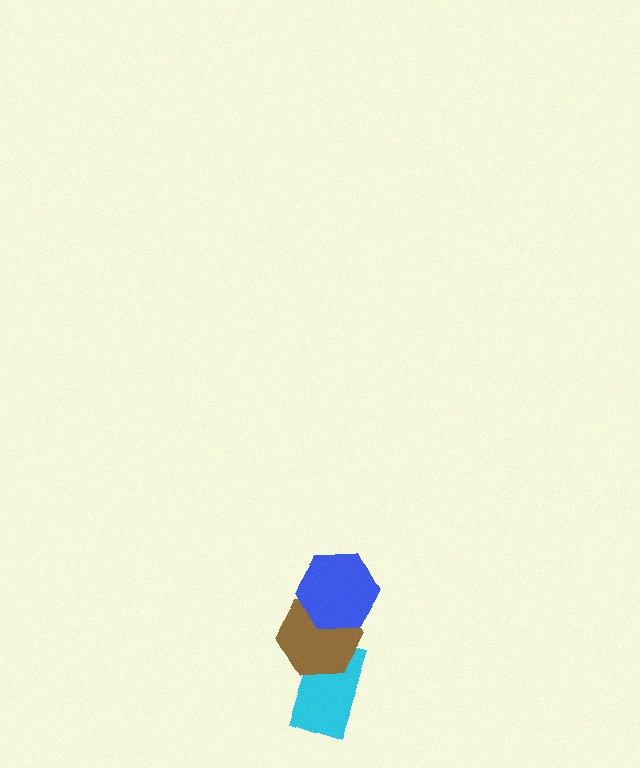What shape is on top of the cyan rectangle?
The brown hexagon is on top of the cyan rectangle.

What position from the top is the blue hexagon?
The blue hexagon is 1st from the top.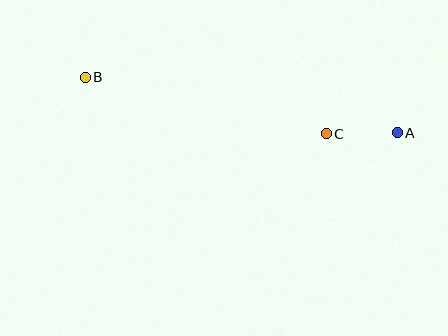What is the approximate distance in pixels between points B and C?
The distance between B and C is approximately 248 pixels.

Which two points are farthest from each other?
Points A and B are farthest from each other.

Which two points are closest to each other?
Points A and C are closest to each other.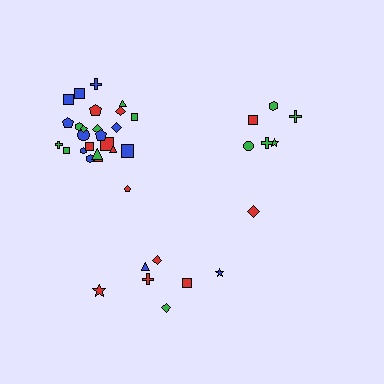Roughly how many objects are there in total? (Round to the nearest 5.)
Roughly 40 objects in total.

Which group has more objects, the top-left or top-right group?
The top-left group.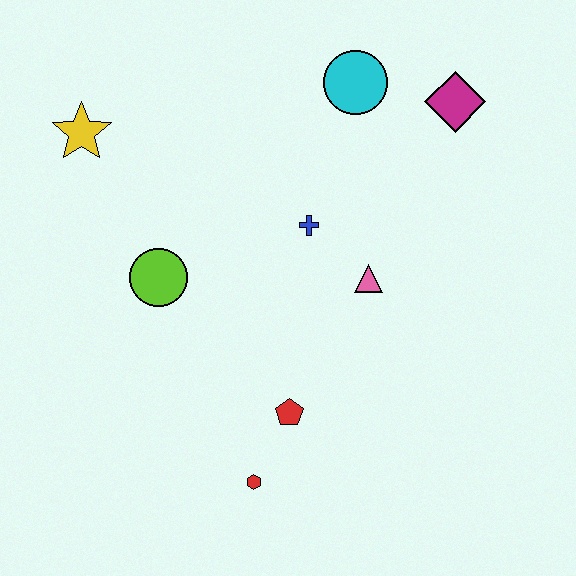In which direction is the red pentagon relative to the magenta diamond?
The red pentagon is below the magenta diamond.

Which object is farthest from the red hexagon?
The magenta diamond is farthest from the red hexagon.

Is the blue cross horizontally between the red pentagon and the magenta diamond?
Yes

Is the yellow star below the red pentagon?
No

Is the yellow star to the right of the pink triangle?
No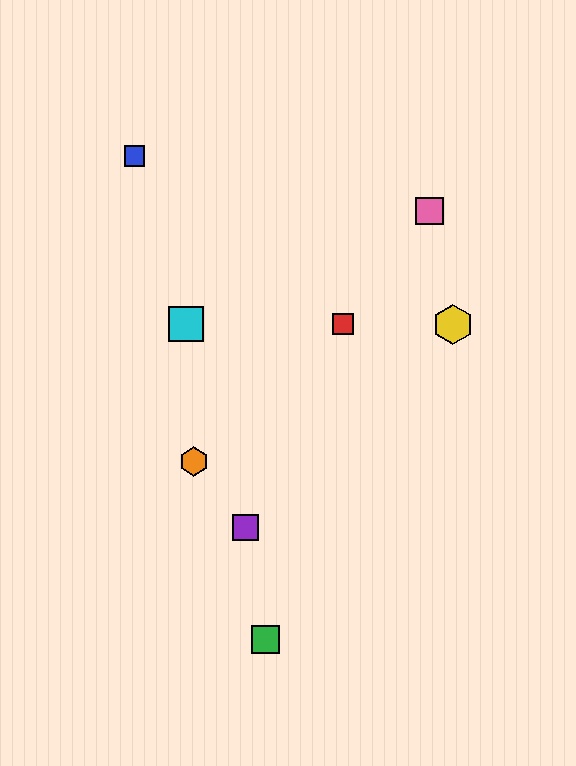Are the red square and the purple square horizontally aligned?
No, the red square is at y≈324 and the purple square is at y≈527.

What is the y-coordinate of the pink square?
The pink square is at y≈211.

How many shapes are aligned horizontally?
3 shapes (the red square, the yellow hexagon, the cyan square) are aligned horizontally.